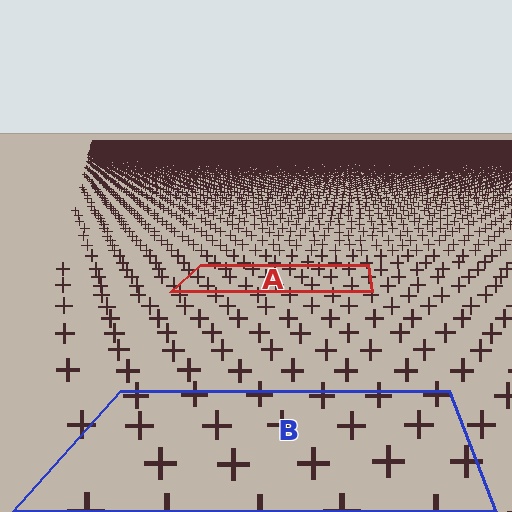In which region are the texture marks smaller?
The texture marks are smaller in region A, because it is farther away.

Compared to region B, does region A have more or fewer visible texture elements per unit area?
Region A has more texture elements per unit area — they are packed more densely because it is farther away.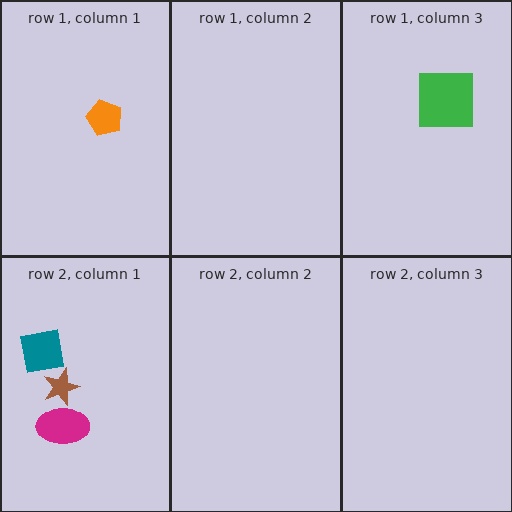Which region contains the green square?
The row 1, column 3 region.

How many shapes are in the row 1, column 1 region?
1.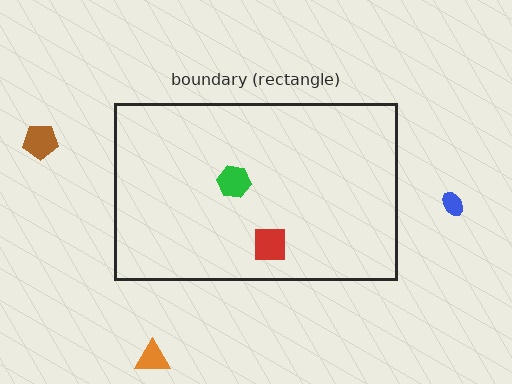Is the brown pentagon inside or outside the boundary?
Outside.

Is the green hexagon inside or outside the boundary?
Inside.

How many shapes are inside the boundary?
2 inside, 3 outside.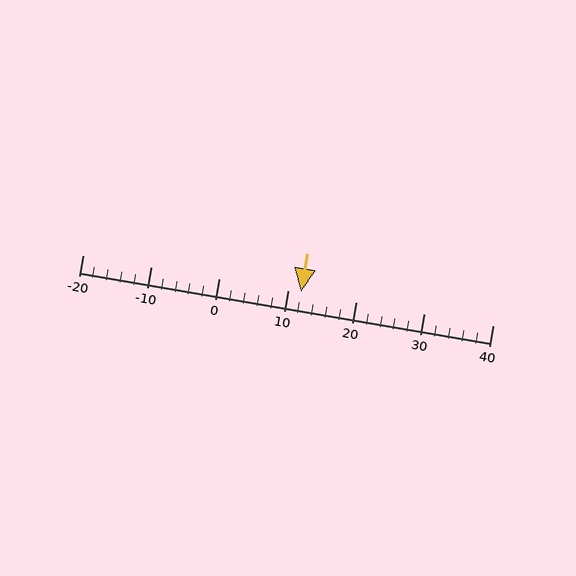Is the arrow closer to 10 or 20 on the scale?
The arrow is closer to 10.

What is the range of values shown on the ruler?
The ruler shows values from -20 to 40.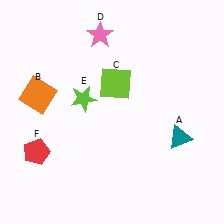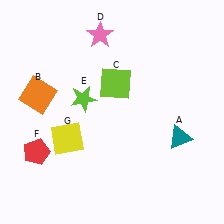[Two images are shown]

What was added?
A yellow square (G) was added in Image 2.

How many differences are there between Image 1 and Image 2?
There is 1 difference between the two images.